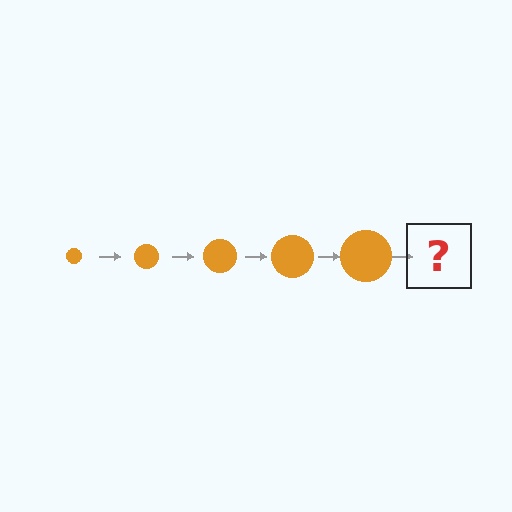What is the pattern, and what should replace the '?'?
The pattern is that the circle gets progressively larger each step. The '?' should be an orange circle, larger than the previous one.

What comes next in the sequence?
The next element should be an orange circle, larger than the previous one.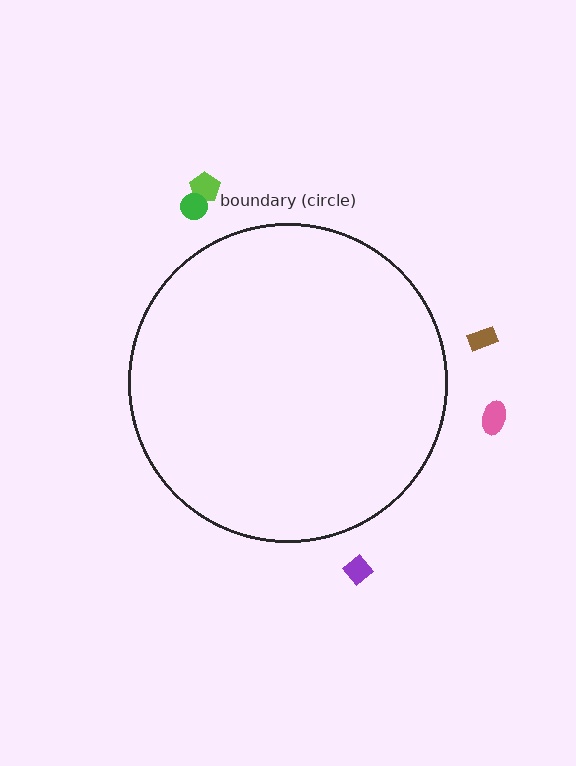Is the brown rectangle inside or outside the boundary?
Outside.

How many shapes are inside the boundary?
0 inside, 5 outside.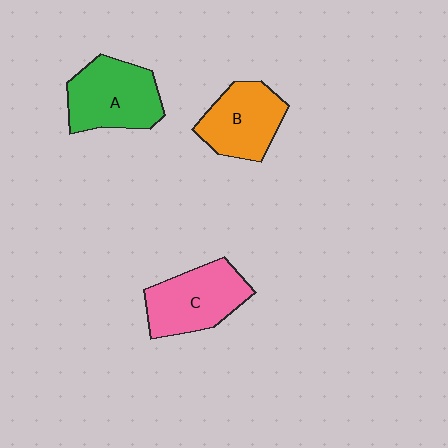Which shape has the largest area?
Shape A (green).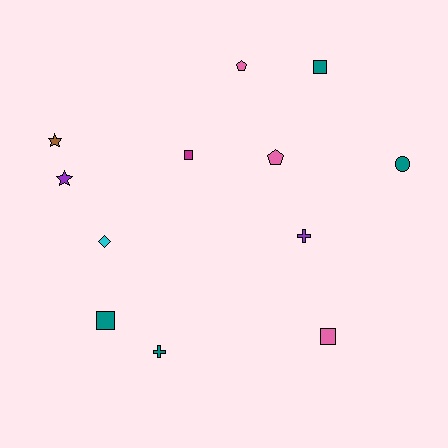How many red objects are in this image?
There are no red objects.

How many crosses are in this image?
There are 2 crosses.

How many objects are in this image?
There are 12 objects.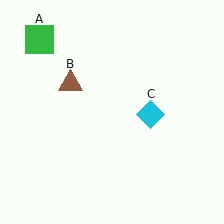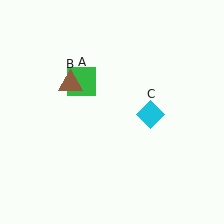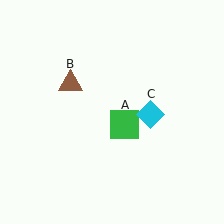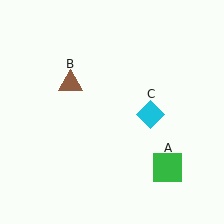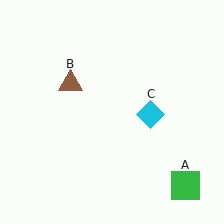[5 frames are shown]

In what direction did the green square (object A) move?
The green square (object A) moved down and to the right.